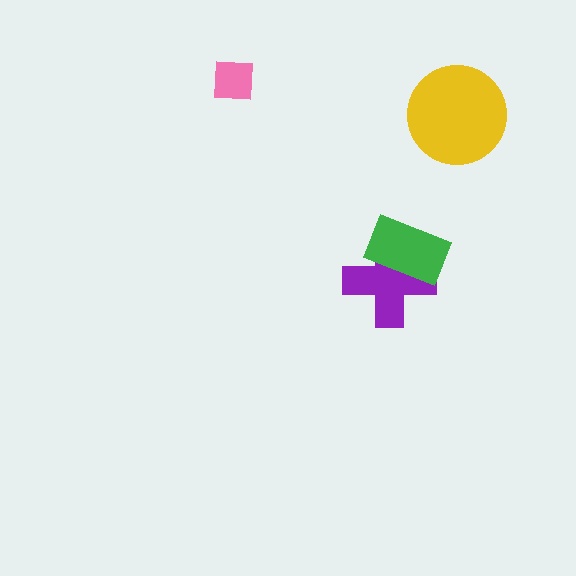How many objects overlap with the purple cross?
1 object overlaps with the purple cross.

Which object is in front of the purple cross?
The green rectangle is in front of the purple cross.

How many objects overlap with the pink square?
0 objects overlap with the pink square.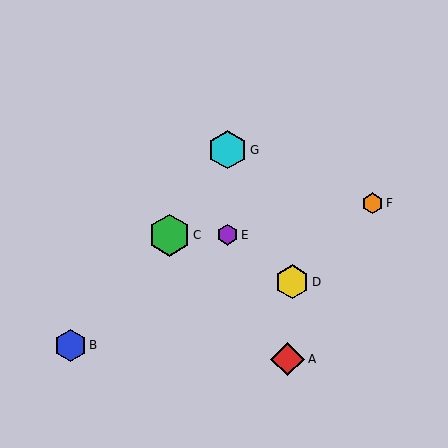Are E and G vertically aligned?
Yes, both are at x≈228.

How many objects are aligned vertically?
2 objects (E, G) are aligned vertically.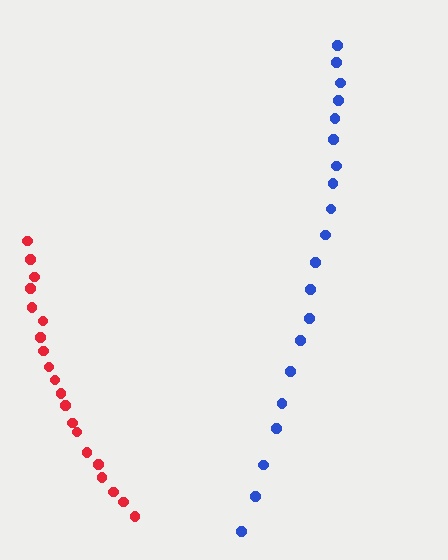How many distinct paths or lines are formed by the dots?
There are 2 distinct paths.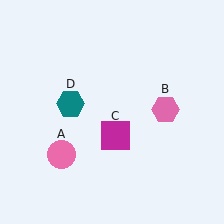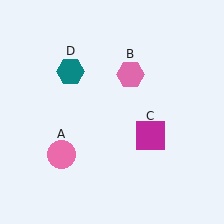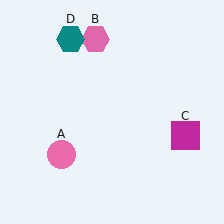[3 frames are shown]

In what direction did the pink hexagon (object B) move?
The pink hexagon (object B) moved up and to the left.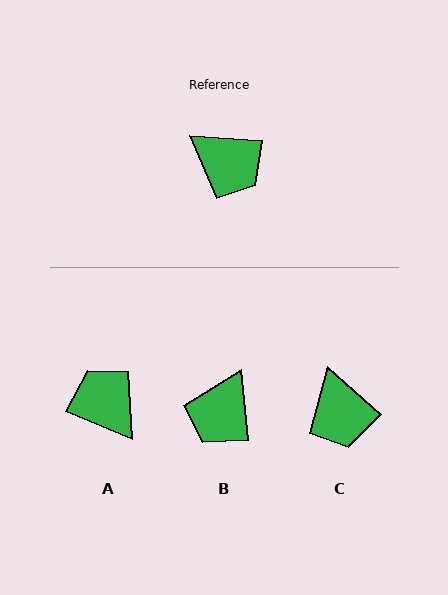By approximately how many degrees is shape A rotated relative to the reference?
Approximately 161 degrees counter-clockwise.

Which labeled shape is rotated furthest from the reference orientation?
A, about 161 degrees away.